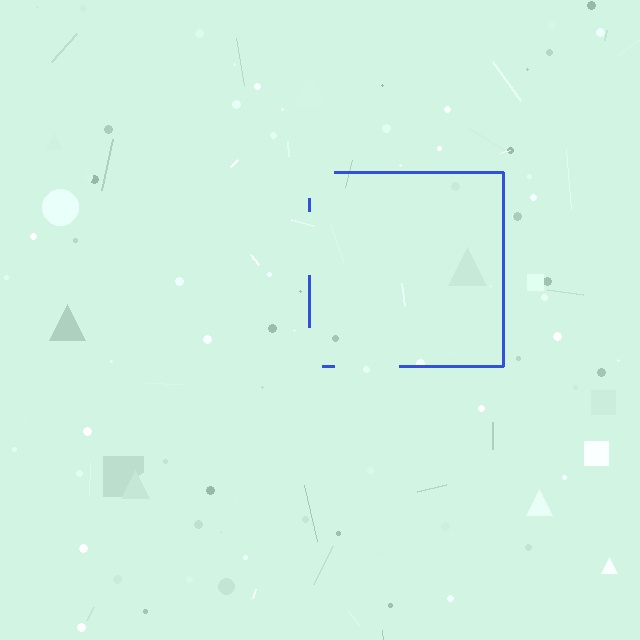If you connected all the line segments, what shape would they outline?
They would outline a square.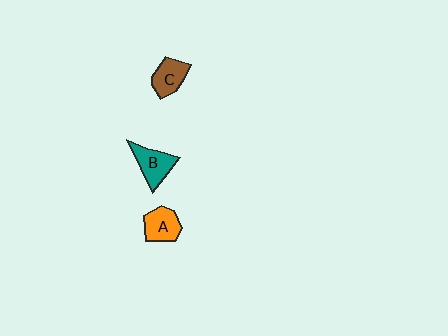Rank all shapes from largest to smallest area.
From largest to smallest: B (teal), A (orange), C (brown).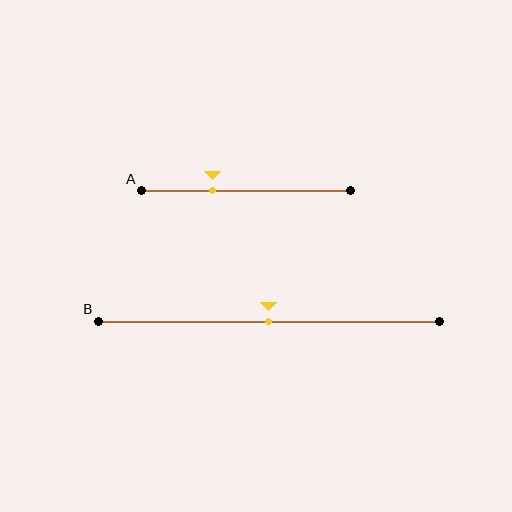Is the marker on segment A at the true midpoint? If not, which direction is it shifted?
No, the marker on segment A is shifted to the left by about 16% of the segment length.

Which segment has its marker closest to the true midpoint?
Segment B has its marker closest to the true midpoint.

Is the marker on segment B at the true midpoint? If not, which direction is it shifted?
Yes, the marker on segment B is at the true midpoint.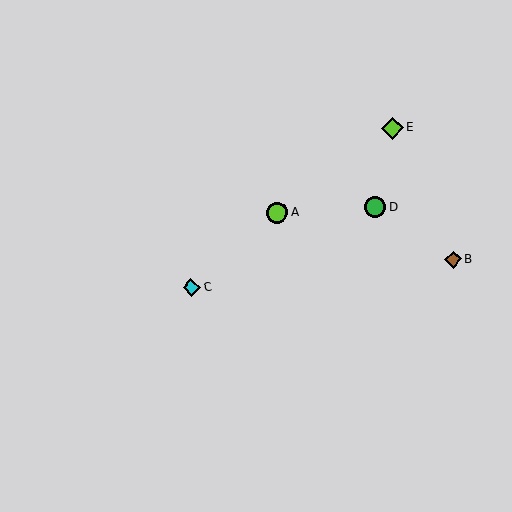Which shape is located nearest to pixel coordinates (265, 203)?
The lime circle (labeled A) at (278, 212) is nearest to that location.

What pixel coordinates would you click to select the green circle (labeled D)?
Click at (375, 207) to select the green circle D.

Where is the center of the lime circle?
The center of the lime circle is at (278, 212).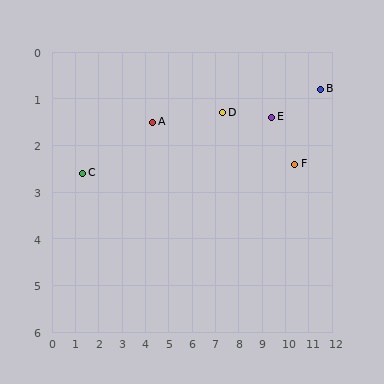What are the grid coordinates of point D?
Point D is at approximately (7.3, 1.3).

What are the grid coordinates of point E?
Point E is at approximately (9.4, 1.4).